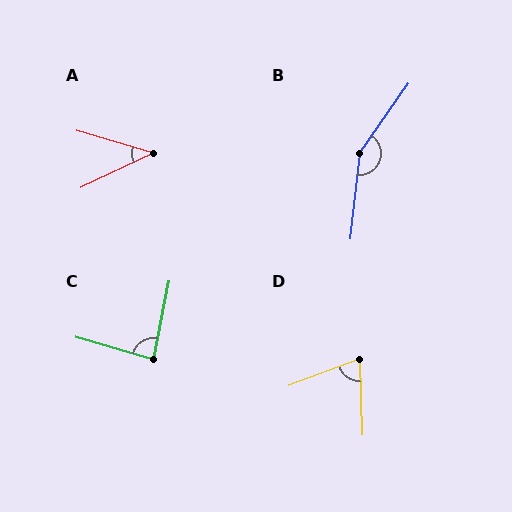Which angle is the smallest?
A, at approximately 42 degrees.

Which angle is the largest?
B, at approximately 152 degrees.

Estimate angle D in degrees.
Approximately 72 degrees.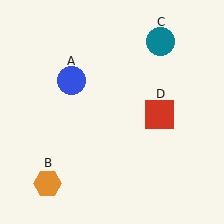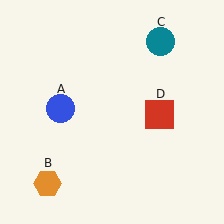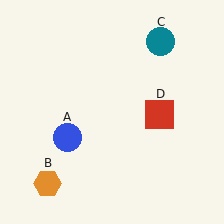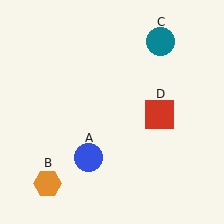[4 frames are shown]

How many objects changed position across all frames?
1 object changed position: blue circle (object A).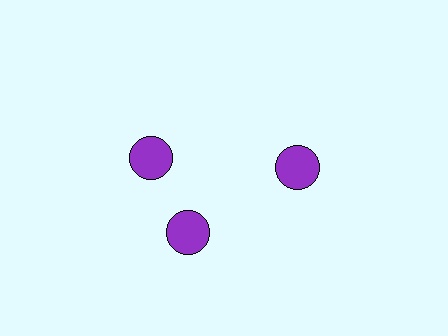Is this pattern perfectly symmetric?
No. The 3 purple circles are arranged in a ring, but one element near the 11 o'clock position is rotated out of alignment along the ring, breaking the 3-fold rotational symmetry.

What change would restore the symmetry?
The symmetry would be restored by rotating it back into even spacing with its neighbors so that all 3 circles sit at equal angles and equal distance from the center.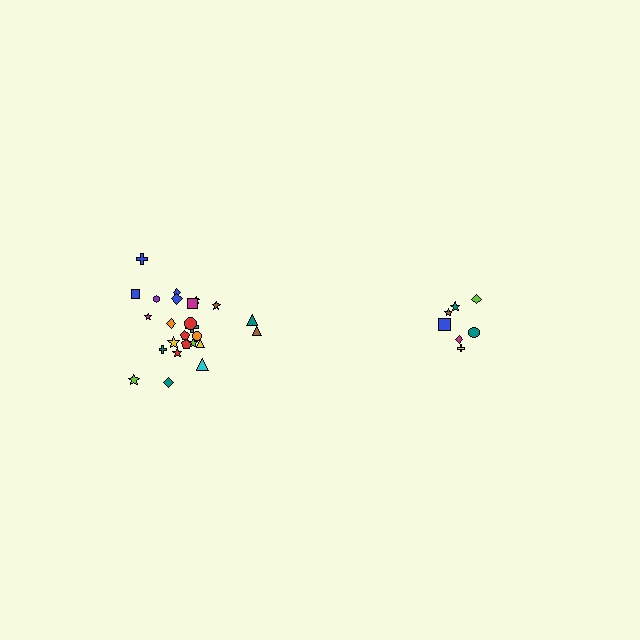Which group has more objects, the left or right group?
The left group.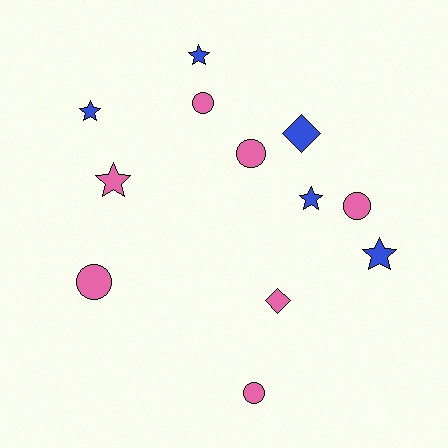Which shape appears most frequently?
Star, with 5 objects.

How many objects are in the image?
There are 12 objects.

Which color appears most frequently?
Pink, with 7 objects.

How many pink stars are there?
There is 1 pink star.